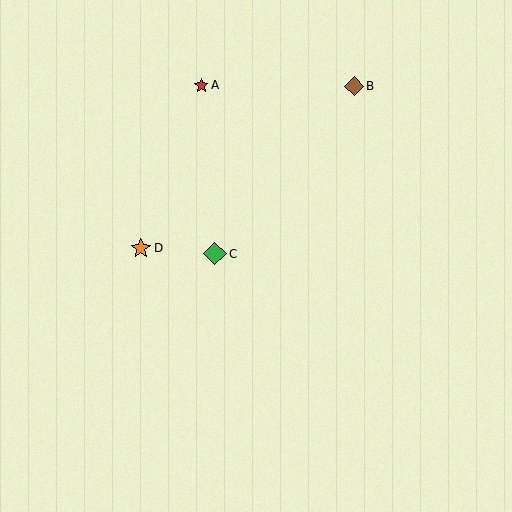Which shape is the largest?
The green diamond (labeled C) is the largest.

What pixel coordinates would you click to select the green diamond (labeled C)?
Click at (215, 254) to select the green diamond C.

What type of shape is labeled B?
Shape B is a brown diamond.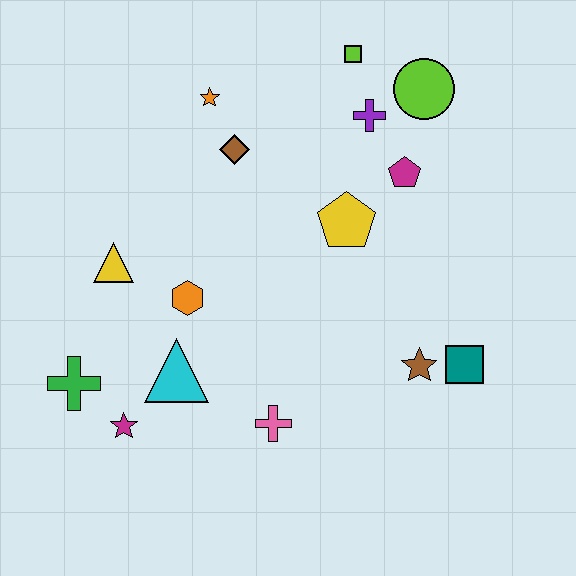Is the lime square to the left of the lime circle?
Yes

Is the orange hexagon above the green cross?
Yes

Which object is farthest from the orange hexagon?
The lime circle is farthest from the orange hexagon.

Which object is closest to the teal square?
The brown star is closest to the teal square.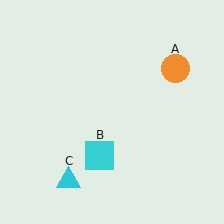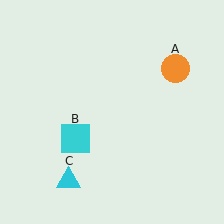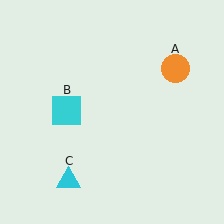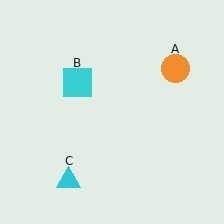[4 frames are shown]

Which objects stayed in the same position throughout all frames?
Orange circle (object A) and cyan triangle (object C) remained stationary.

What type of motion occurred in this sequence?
The cyan square (object B) rotated clockwise around the center of the scene.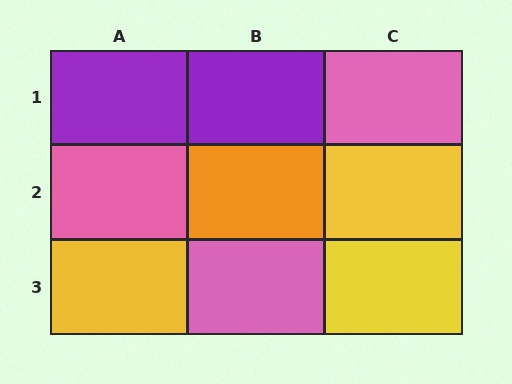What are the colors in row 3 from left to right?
Yellow, pink, yellow.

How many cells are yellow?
3 cells are yellow.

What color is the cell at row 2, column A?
Pink.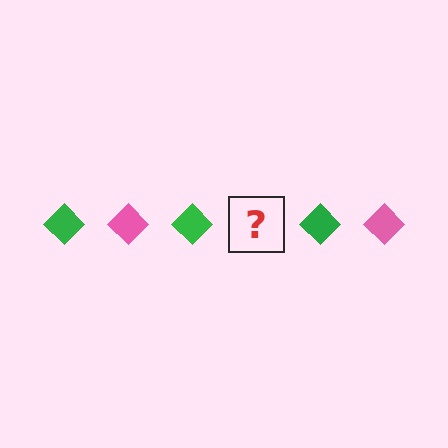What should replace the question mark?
The question mark should be replaced with a pink diamond.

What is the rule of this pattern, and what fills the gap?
The rule is that the pattern cycles through green, pink diamonds. The gap should be filled with a pink diamond.